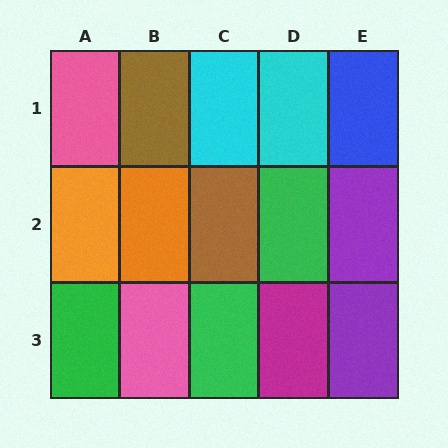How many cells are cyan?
2 cells are cyan.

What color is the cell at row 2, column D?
Green.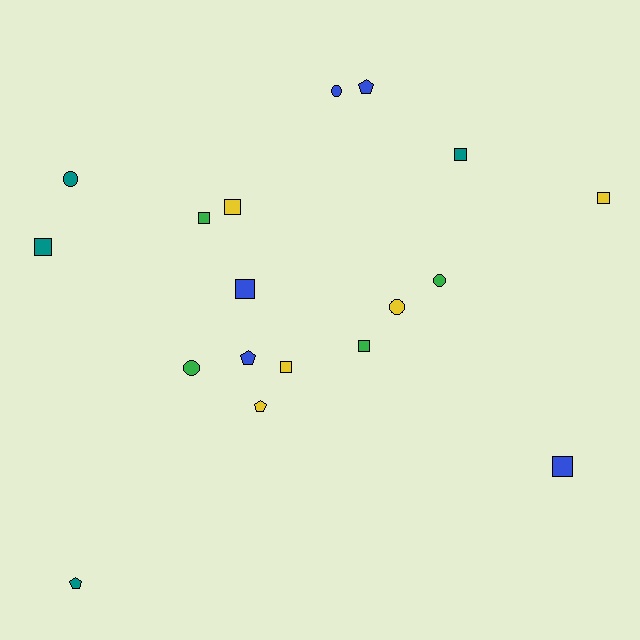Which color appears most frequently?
Blue, with 5 objects.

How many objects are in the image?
There are 18 objects.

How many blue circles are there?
There is 1 blue circle.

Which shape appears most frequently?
Square, with 9 objects.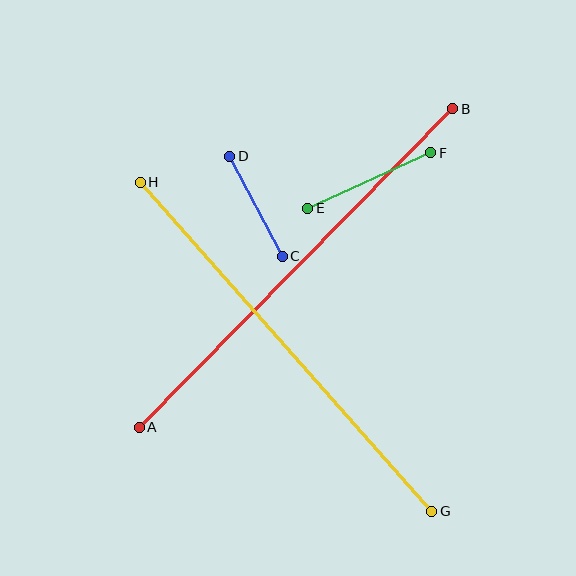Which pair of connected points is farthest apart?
Points A and B are farthest apart.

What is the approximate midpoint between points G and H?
The midpoint is at approximately (286, 347) pixels.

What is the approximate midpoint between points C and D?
The midpoint is at approximately (256, 206) pixels.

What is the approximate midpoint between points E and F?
The midpoint is at approximately (369, 180) pixels.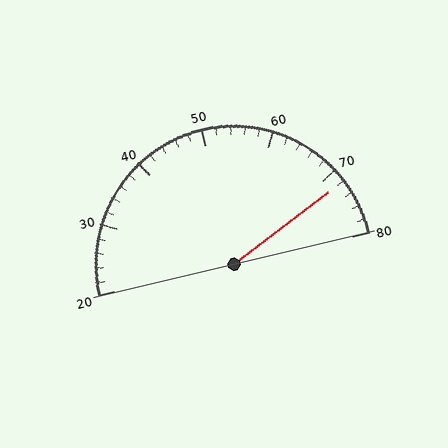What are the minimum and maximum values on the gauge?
The gauge ranges from 20 to 80.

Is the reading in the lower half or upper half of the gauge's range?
The reading is in the upper half of the range (20 to 80).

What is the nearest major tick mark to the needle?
The nearest major tick mark is 70.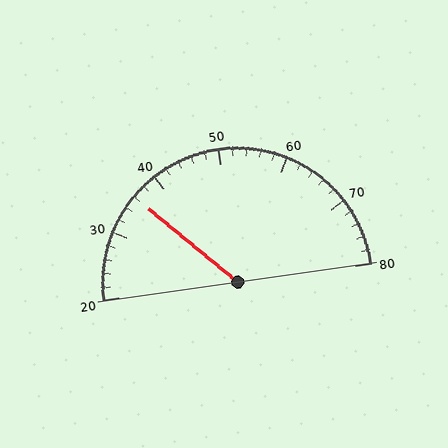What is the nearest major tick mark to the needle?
The nearest major tick mark is 40.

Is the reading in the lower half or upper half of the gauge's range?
The reading is in the lower half of the range (20 to 80).